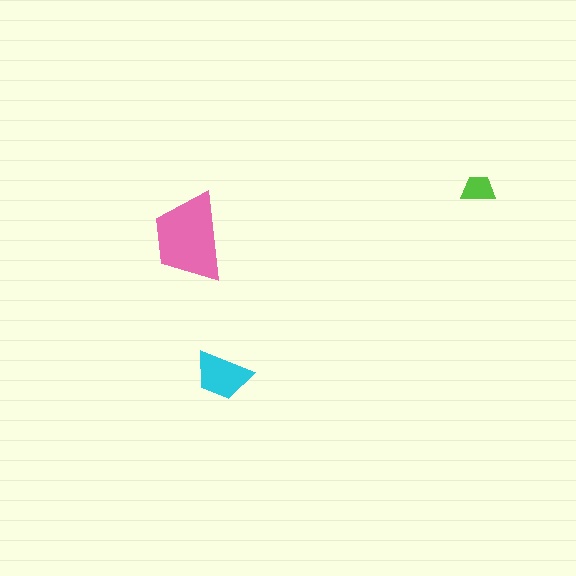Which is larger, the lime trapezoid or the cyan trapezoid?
The cyan one.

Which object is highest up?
The lime trapezoid is topmost.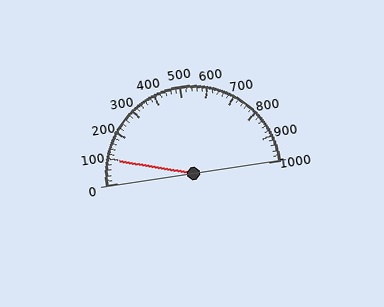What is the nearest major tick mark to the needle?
The nearest major tick mark is 100.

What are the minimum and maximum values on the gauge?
The gauge ranges from 0 to 1000.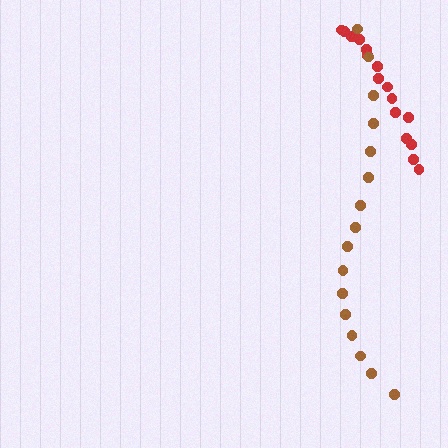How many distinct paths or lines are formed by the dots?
There are 2 distinct paths.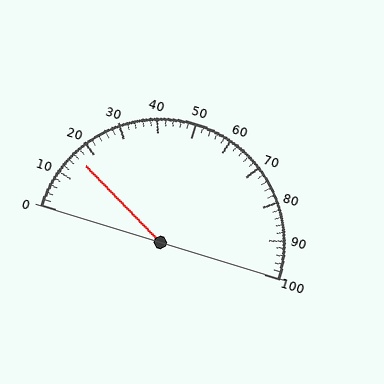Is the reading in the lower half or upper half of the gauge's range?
The reading is in the lower half of the range (0 to 100).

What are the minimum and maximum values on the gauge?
The gauge ranges from 0 to 100.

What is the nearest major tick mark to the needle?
The nearest major tick mark is 20.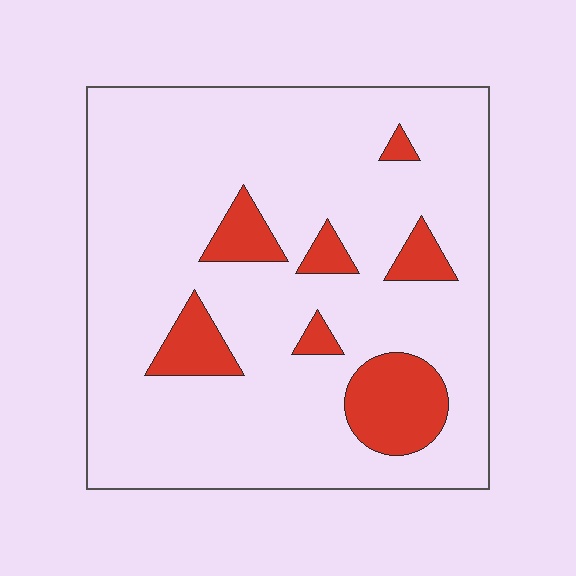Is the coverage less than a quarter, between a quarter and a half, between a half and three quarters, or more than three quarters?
Less than a quarter.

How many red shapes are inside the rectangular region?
7.